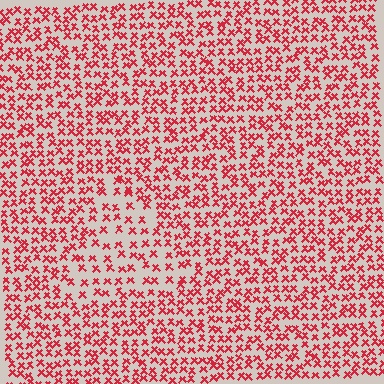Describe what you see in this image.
The image contains small red elements arranged at two different densities. A triangle-shaped region is visible where the elements are less densely packed than the surrounding area.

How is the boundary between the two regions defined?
The boundary is defined by a change in element density (approximately 1.7x ratio). All elements are the same color, size, and shape.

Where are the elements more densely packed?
The elements are more densely packed outside the triangle boundary.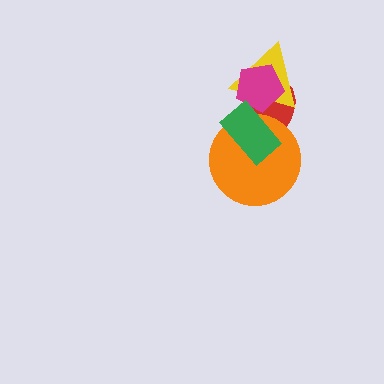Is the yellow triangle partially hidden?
Yes, it is partially covered by another shape.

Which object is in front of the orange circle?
The green rectangle is in front of the orange circle.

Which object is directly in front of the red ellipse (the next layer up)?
The yellow triangle is directly in front of the red ellipse.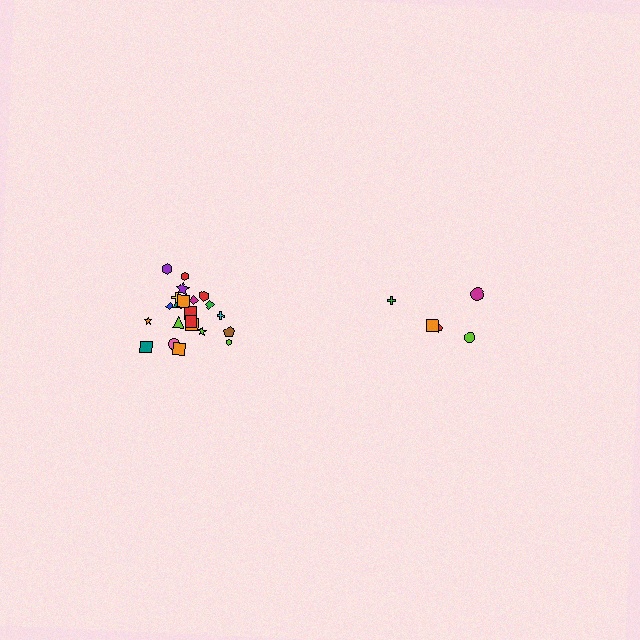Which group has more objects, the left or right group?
The left group.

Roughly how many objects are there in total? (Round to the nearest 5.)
Roughly 25 objects in total.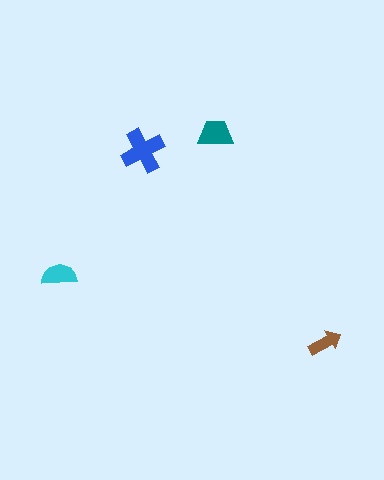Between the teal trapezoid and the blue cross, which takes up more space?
The blue cross.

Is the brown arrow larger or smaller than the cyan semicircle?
Smaller.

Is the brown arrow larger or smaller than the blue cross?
Smaller.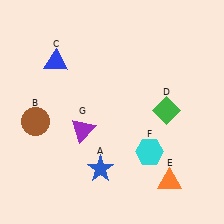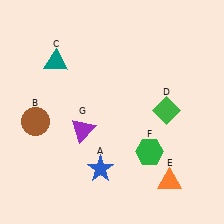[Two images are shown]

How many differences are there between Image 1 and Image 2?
There are 2 differences between the two images.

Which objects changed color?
C changed from blue to teal. F changed from cyan to green.